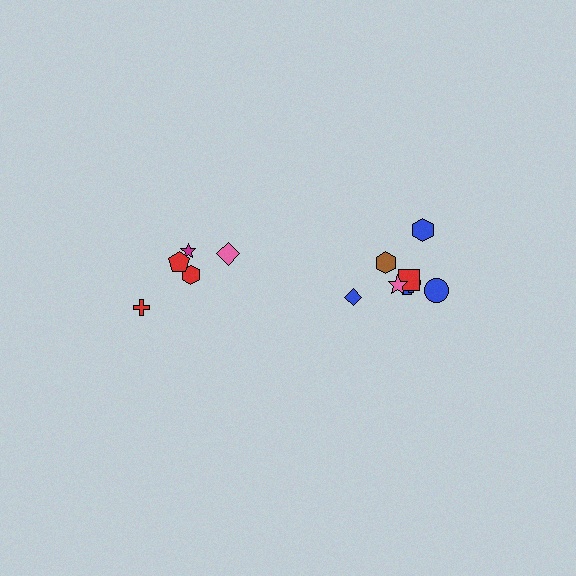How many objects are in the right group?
There are 8 objects.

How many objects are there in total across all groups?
There are 13 objects.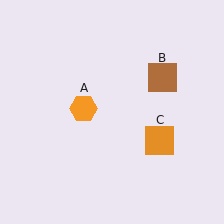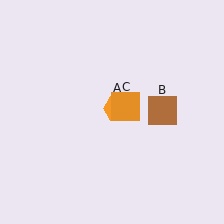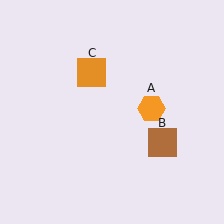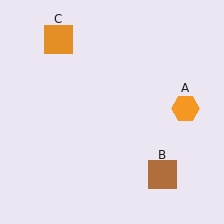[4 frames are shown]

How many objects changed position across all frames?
3 objects changed position: orange hexagon (object A), brown square (object B), orange square (object C).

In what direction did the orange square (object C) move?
The orange square (object C) moved up and to the left.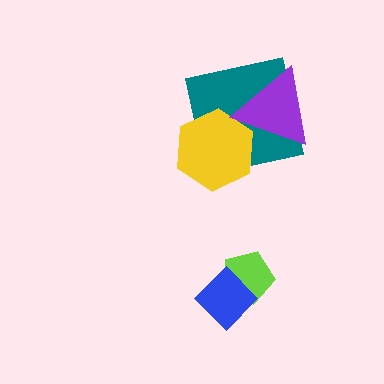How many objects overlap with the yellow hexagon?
2 objects overlap with the yellow hexagon.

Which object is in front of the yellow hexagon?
The purple triangle is in front of the yellow hexagon.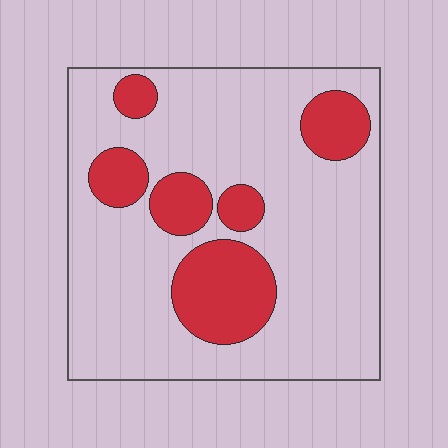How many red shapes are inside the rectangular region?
6.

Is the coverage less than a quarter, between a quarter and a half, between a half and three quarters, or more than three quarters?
Less than a quarter.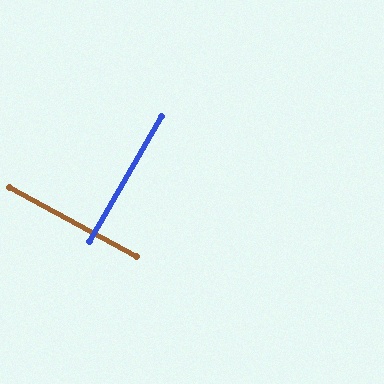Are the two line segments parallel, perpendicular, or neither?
Perpendicular — they meet at approximately 89°.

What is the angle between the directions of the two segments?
Approximately 89 degrees.